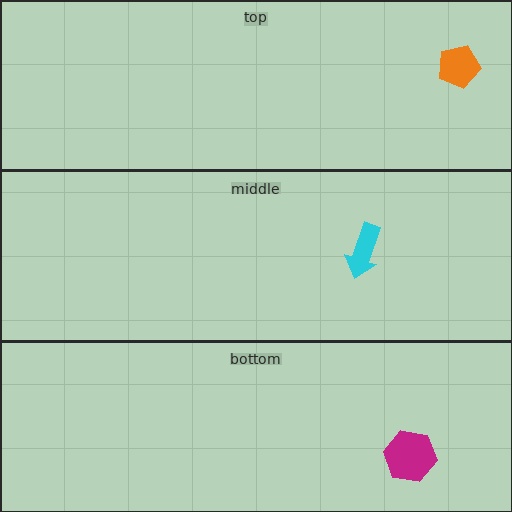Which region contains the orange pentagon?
The top region.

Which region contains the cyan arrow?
The middle region.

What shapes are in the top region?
The orange pentagon.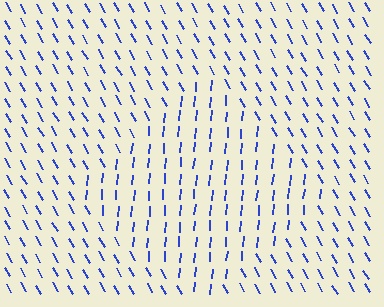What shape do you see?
I see a diamond.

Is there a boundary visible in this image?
Yes, there is a texture boundary formed by a change in line orientation.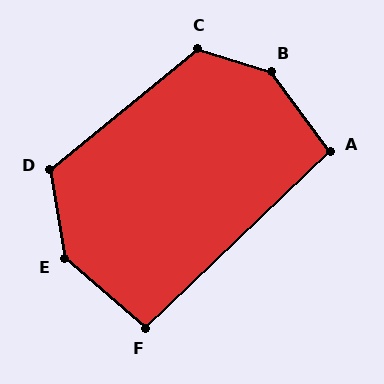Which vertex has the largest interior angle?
B, at approximately 144 degrees.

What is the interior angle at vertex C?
Approximately 123 degrees (obtuse).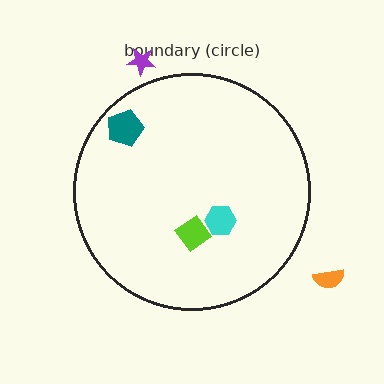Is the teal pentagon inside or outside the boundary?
Inside.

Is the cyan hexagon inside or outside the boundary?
Inside.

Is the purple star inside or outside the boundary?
Outside.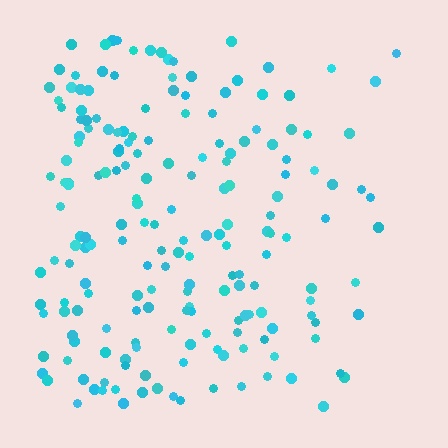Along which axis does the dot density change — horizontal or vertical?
Horizontal.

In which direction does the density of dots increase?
From right to left, with the left side densest.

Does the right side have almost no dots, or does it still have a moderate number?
Still a moderate number, just noticeably fewer than the left.